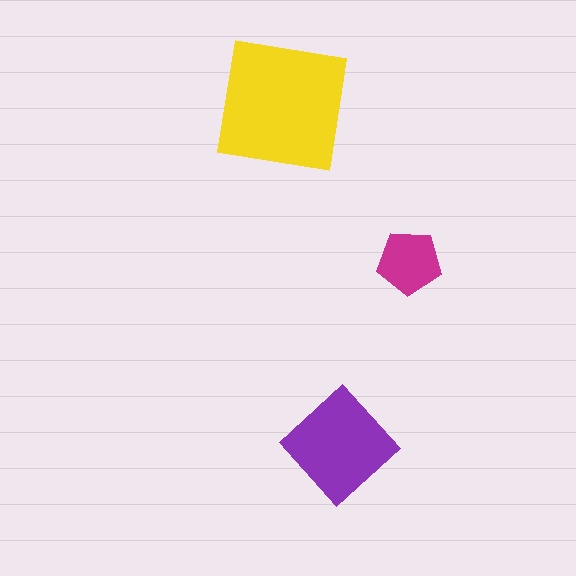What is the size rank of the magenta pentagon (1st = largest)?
3rd.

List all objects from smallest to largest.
The magenta pentagon, the purple diamond, the yellow square.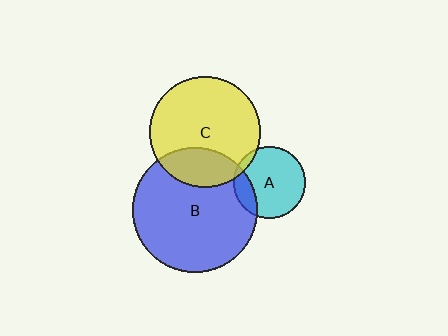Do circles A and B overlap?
Yes.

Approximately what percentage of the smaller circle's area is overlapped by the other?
Approximately 15%.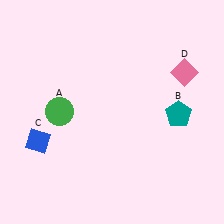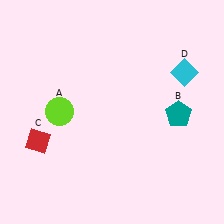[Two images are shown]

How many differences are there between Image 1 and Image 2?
There are 3 differences between the two images.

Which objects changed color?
A changed from green to lime. C changed from blue to red. D changed from pink to cyan.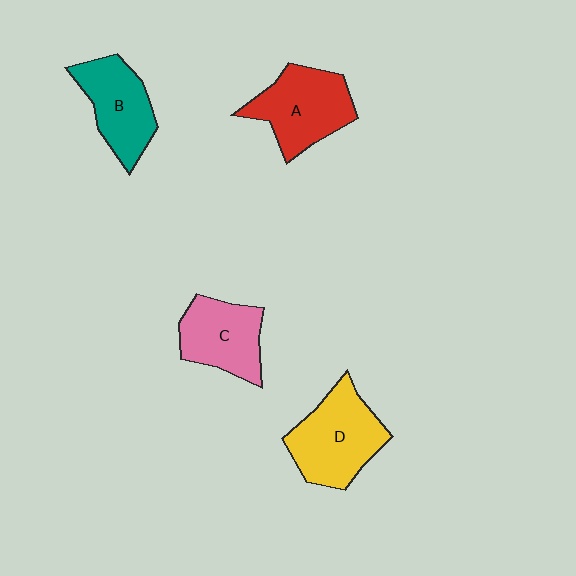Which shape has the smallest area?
Shape C (pink).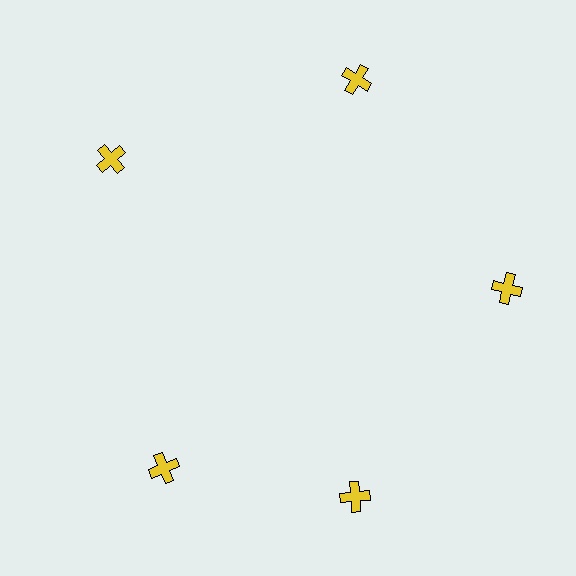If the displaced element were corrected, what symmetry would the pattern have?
It would have 5-fold rotational symmetry — the pattern would map onto itself every 72 degrees.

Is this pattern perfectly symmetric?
No. The 5 yellow crosses are arranged in a ring, but one element near the 8 o'clock position is rotated out of alignment along the ring, breaking the 5-fold rotational symmetry.